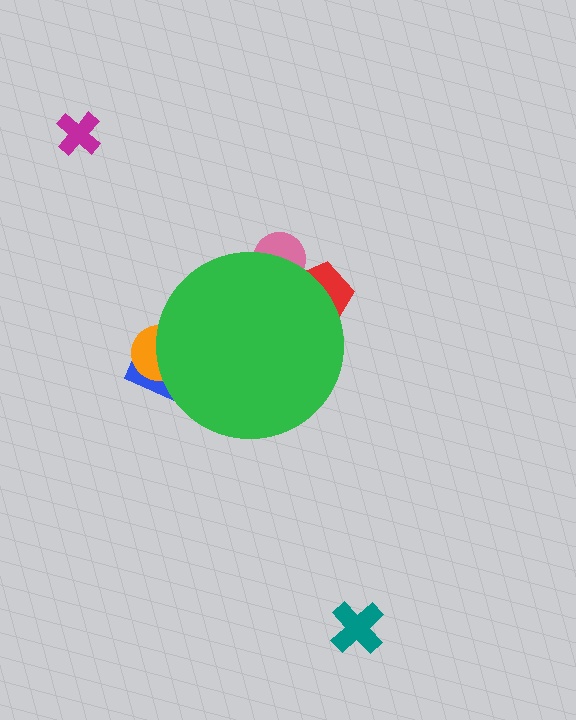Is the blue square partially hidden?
Yes, the blue square is partially hidden behind the green circle.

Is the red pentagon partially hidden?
Yes, the red pentagon is partially hidden behind the green circle.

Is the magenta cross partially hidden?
No, the magenta cross is fully visible.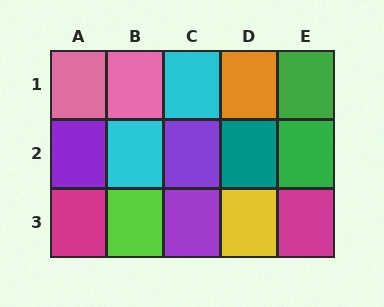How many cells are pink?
2 cells are pink.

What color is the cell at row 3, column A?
Magenta.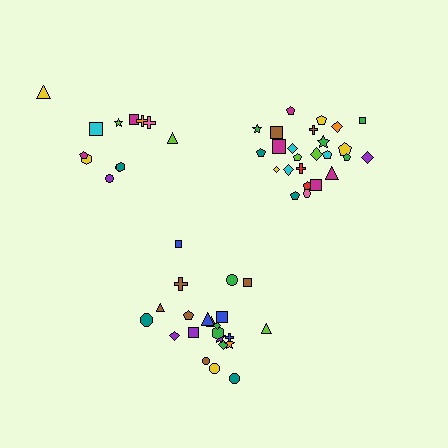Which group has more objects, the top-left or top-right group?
The top-right group.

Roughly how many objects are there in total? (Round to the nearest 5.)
Roughly 60 objects in total.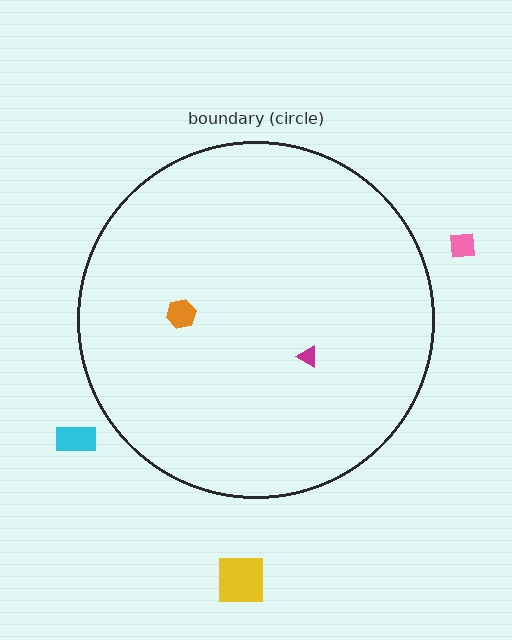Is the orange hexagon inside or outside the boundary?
Inside.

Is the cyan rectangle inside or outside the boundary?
Outside.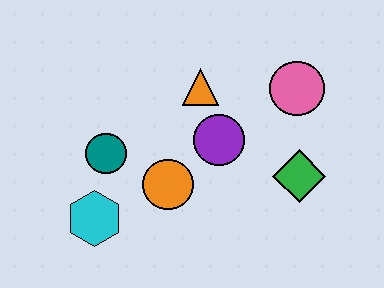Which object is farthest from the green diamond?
The cyan hexagon is farthest from the green diamond.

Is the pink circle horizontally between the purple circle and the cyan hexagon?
No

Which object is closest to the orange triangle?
The purple circle is closest to the orange triangle.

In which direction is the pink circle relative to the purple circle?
The pink circle is to the right of the purple circle.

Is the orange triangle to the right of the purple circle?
No